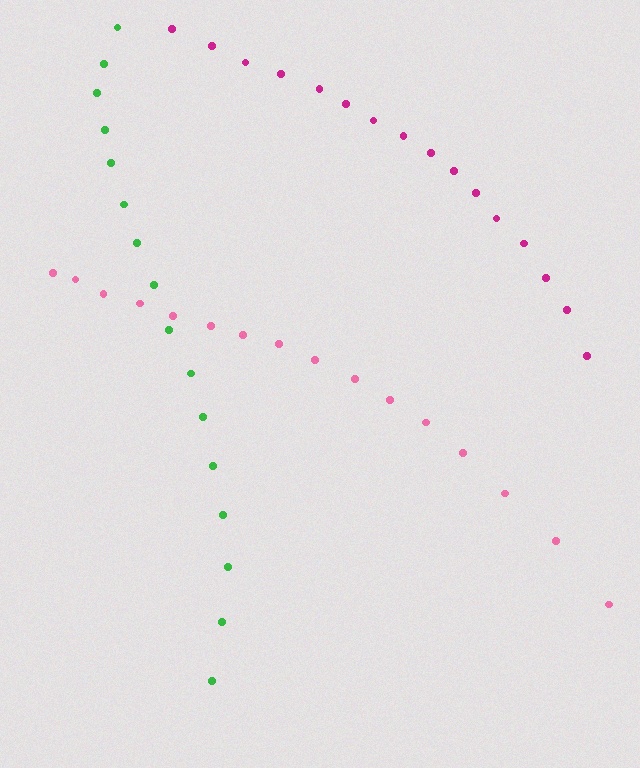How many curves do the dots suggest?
There are 3 distinct paths.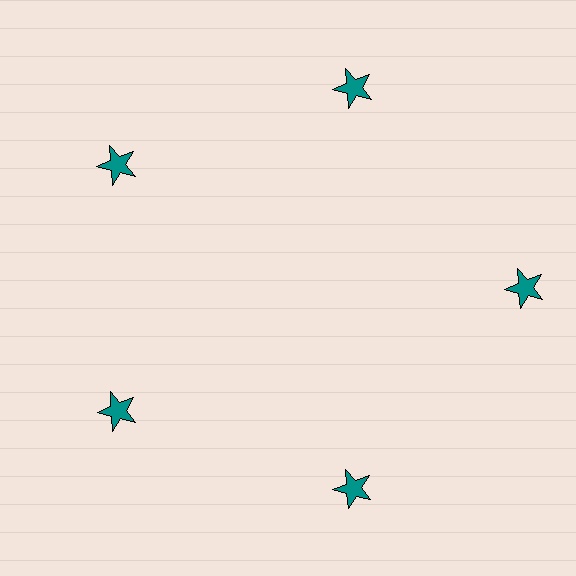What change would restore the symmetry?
The symmetry would be restored by moving it inward, back onto the ring so that all 5 stars sit at equal angles and equal distance from the center.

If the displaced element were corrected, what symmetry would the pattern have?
It would have 5-fold rotational symmetry — the pattern would map onto itself every 72 degrees.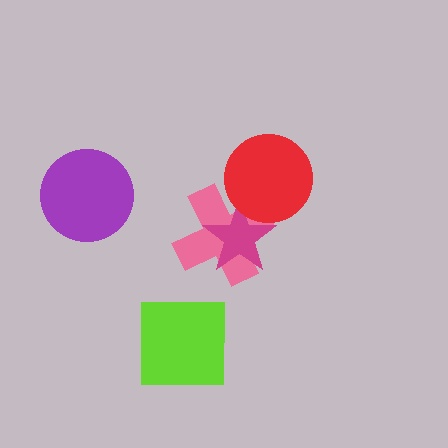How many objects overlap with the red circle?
2 objects overlap with the red circle.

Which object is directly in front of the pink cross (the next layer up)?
The magenta star is directly in front of the pink cross.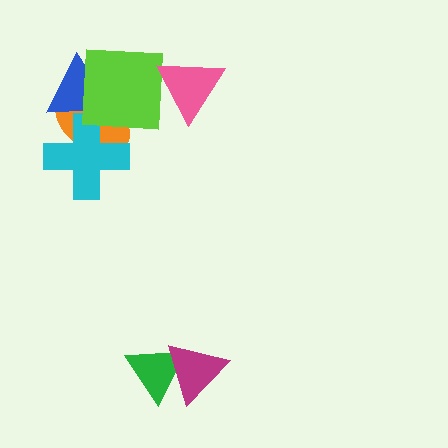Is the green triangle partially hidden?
Yes, it is partially covered by another shape.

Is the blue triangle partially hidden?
Yes, it is partially covered by another shape.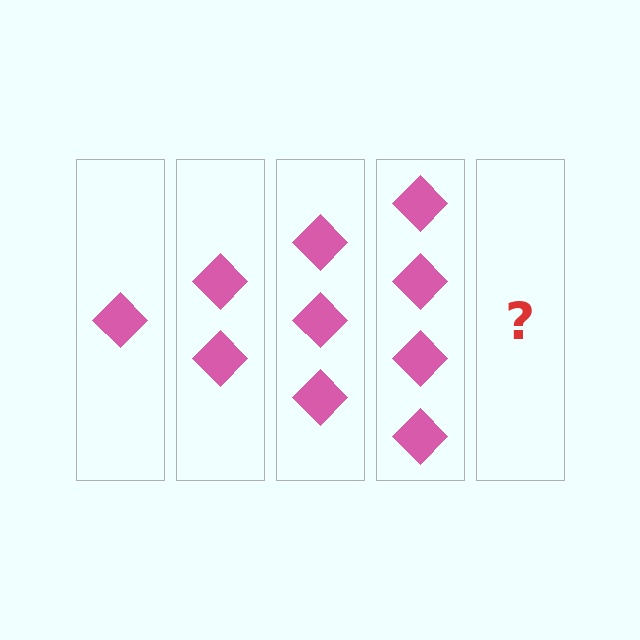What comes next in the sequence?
The next element should be 5 diamonds.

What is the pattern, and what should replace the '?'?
The pattern is that each step adds one more diamond. The '?' should be 5 diamonds.